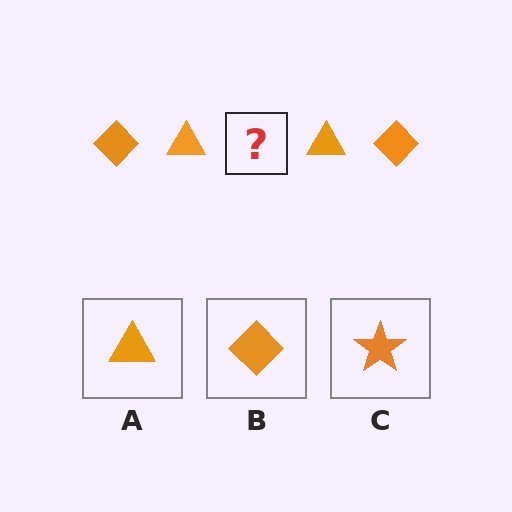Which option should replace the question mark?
Option B.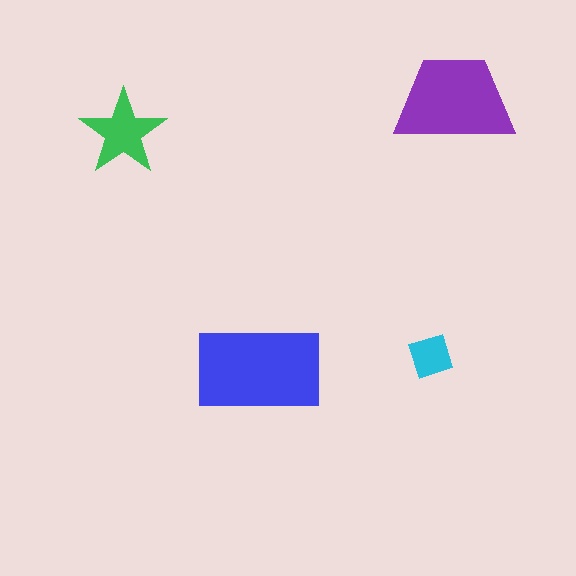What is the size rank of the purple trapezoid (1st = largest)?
2nd.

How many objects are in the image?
There are 4 objects in the image.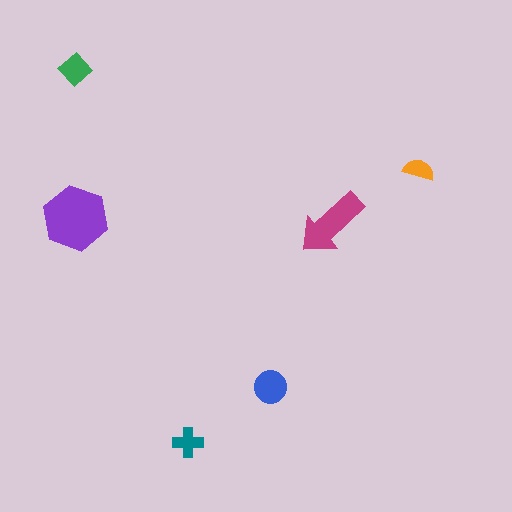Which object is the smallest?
The orange semicircle.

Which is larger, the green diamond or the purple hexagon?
The purple hexagon.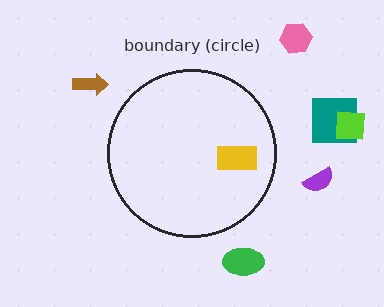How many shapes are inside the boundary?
1 inside, 6 outside.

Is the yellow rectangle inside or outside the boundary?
Inside.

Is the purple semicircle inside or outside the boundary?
Outside.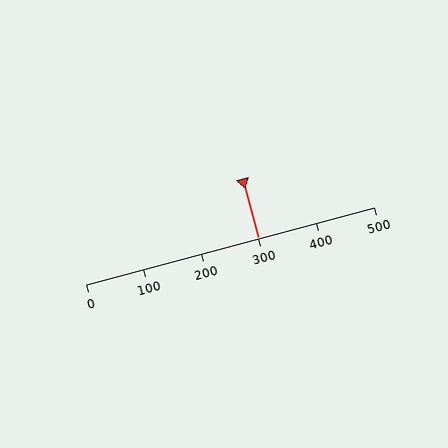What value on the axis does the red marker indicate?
The marker indicates approximately 300.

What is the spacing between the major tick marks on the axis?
The major ticks are spaced 100 apart.